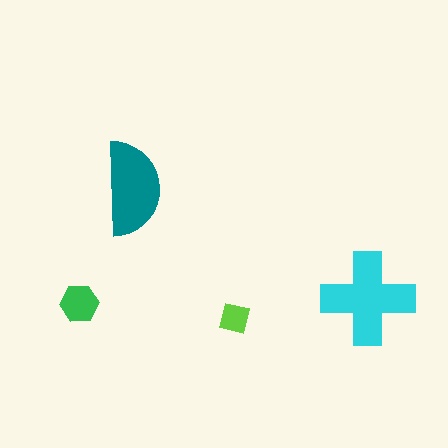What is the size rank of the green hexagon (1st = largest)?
3rd.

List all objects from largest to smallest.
The cyan cross, the teal semicircle, the green hexagon, the lime square.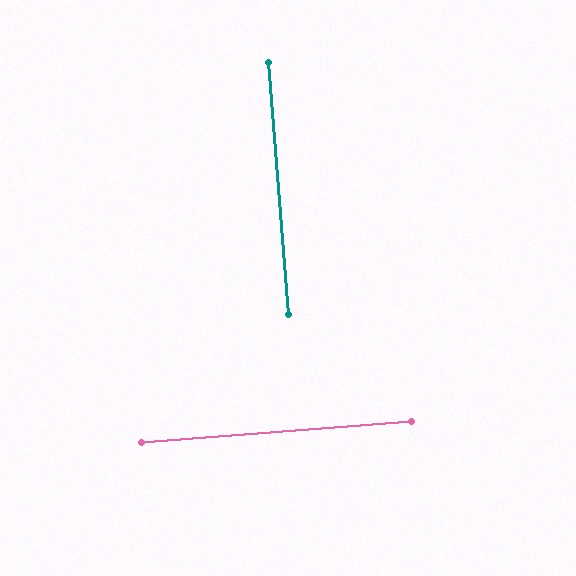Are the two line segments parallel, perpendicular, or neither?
Perpendicular — they meet at approximately 90°.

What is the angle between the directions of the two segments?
Approximately 90 degrees.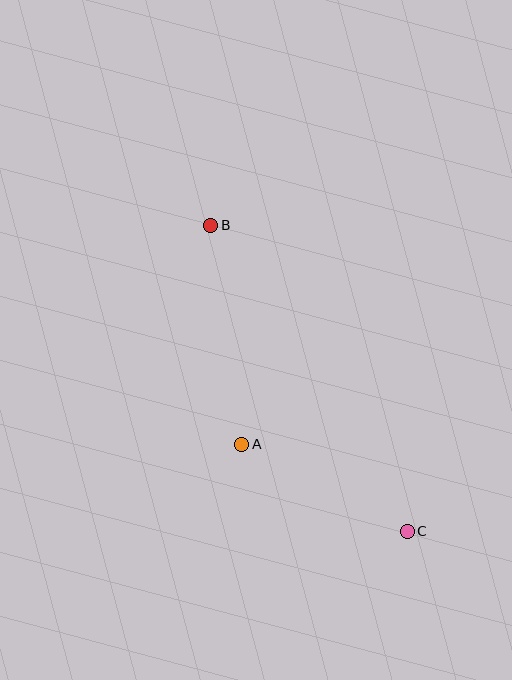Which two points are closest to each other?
Points A and C are closest to each other.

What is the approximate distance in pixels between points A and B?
The distance between A and B is approximately 221 pixels.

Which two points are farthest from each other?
Points B and C are farthest from each other.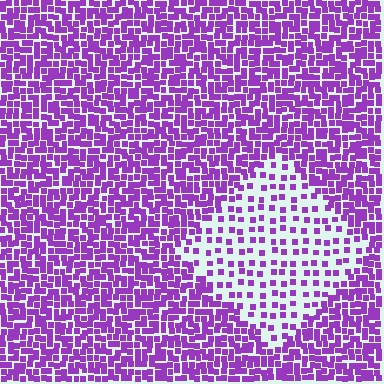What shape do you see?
I see a diamond.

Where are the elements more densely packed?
The elements are more densely packed outside the diamond boundary.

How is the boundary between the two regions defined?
The boundary is defined by a change in element density (approximately 2.6x ratio). All elements are the same color, size, and shape.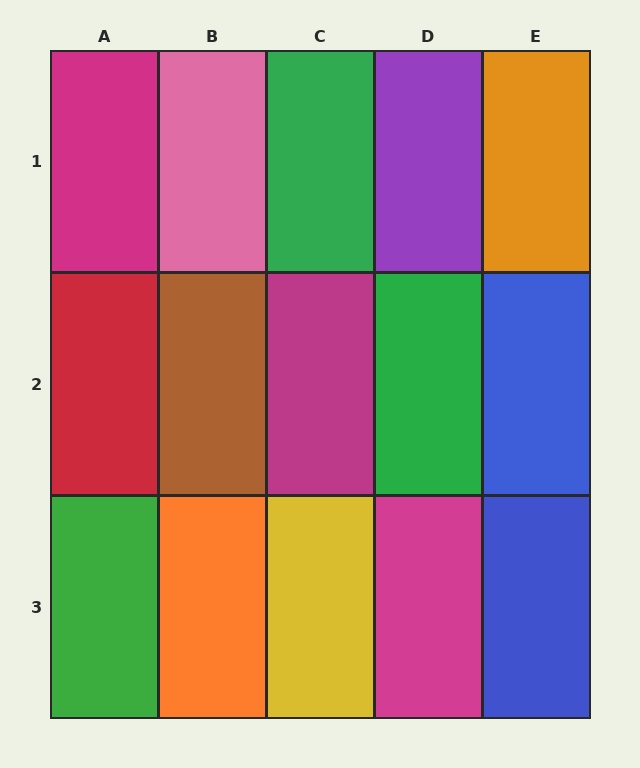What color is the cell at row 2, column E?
Blue.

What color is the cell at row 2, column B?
Brown.